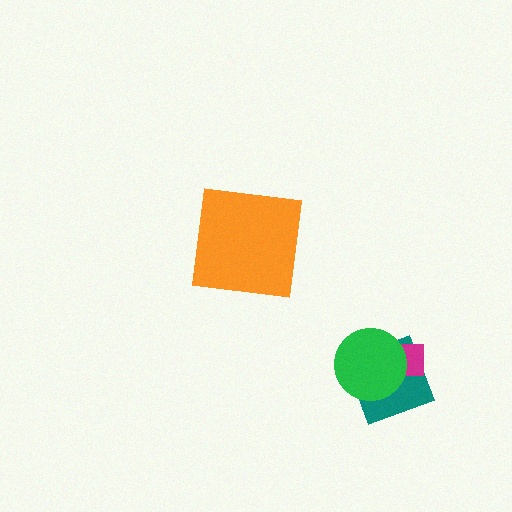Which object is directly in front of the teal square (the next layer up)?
The magenta rectangle is directly in front of the teal square.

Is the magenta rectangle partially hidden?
Yes, it is partially covered by another shape.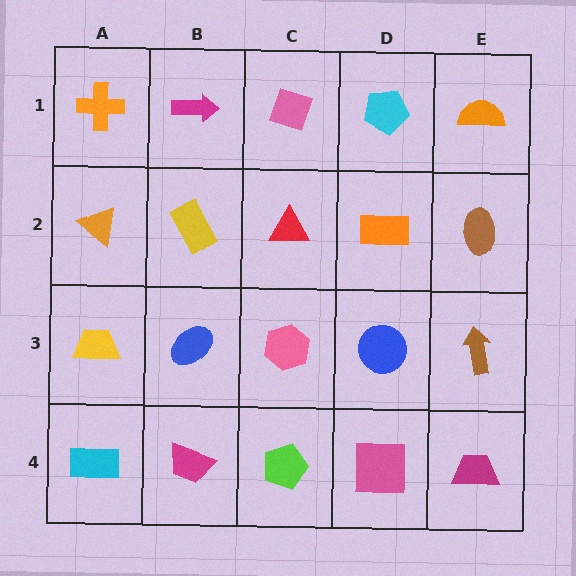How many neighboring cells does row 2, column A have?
3.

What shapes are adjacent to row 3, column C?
A red triangle (row 2, column C), a lime pentagon (row 4, column C), a blue ellipse (row 3, column B), a blue circle (row 3, column D).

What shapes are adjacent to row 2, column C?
A pink diamond (row 1, column C), a pink hexagon (row 3, column C), a yellow rectangle (row 2, column B), an orange rectangle (row 2, column D).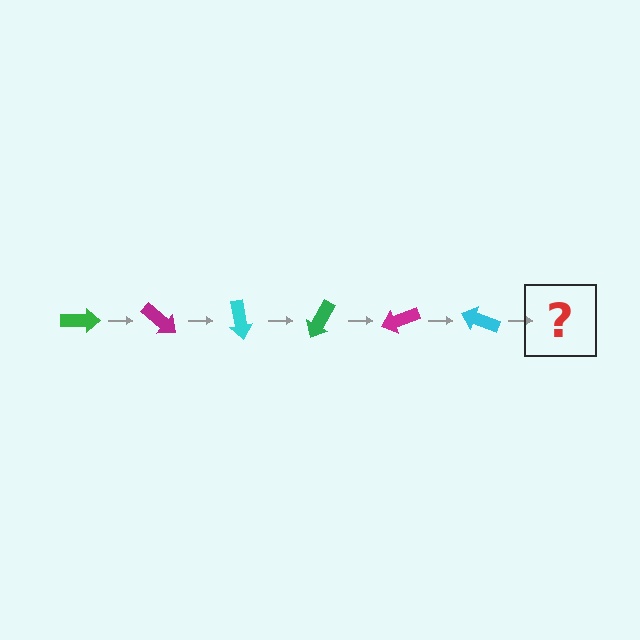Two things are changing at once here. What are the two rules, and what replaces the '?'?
The two rules are that it rotates 40 degrees each step and the color cycles through green, magenta, and cyan. The '?' should be a green arrow, rotated 240 degrees from the start.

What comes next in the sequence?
The next element should be a green arrow, rotated 240 degrees from the start.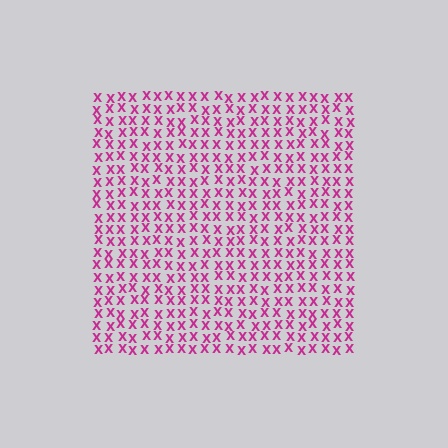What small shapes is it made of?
It is made of small letter X's.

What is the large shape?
The large shape is a square.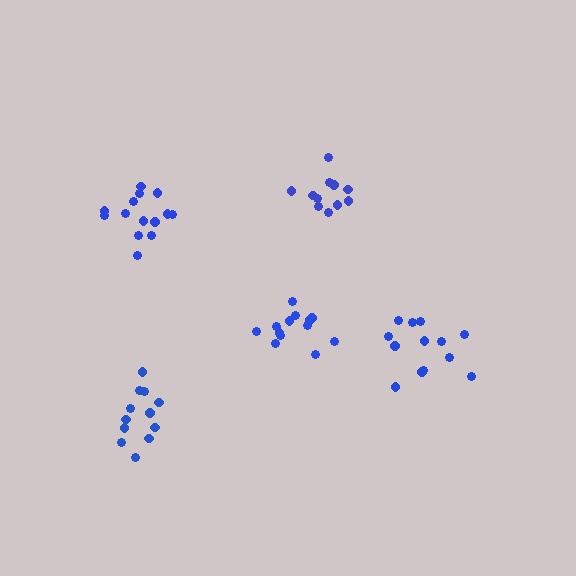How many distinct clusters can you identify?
There are 5 distinct clusters.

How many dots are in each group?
Group 1: 13 dots, Group 2: 12 dots, Group 3: 11 dots, Group 4: 13 dots, Group 5: 14 dots (63 total).